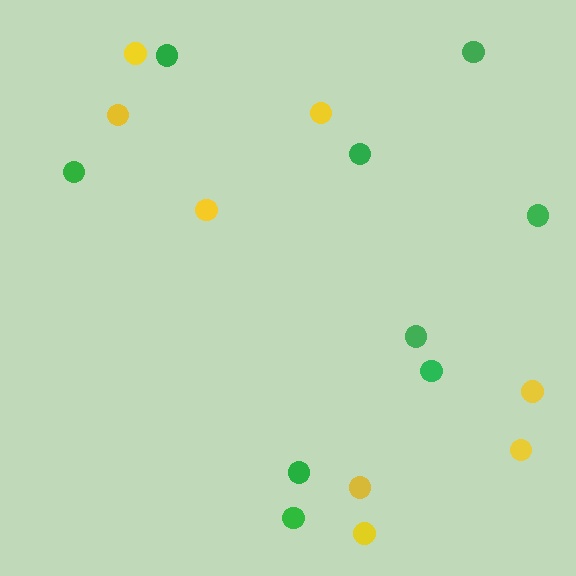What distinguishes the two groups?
There are 2 groups: one group of green circles (9) and one group of yellow circles (8).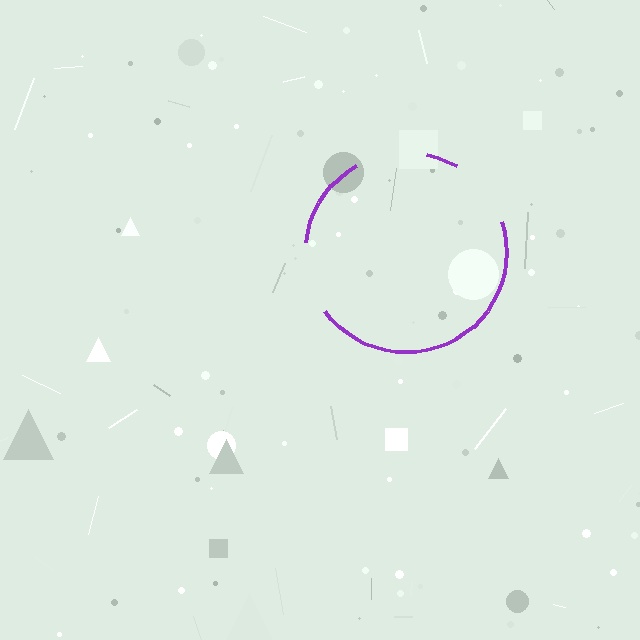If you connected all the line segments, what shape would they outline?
They would outline a circle.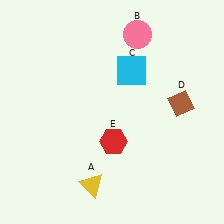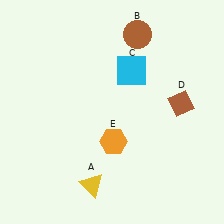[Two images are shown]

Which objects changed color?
B changed from pink to brown. E changed from red to orange.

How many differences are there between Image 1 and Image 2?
There are 2 differences between the two images.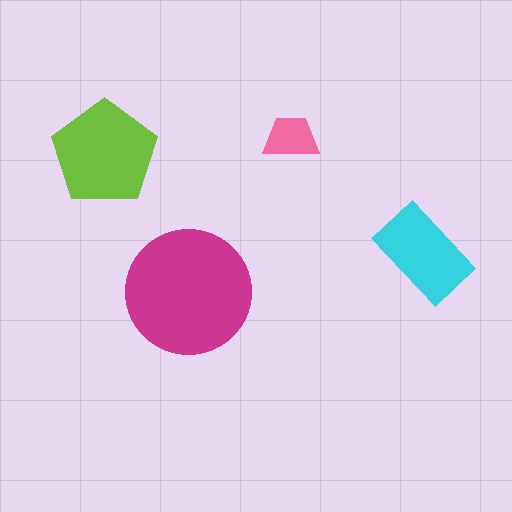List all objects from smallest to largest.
The pink trapezoid, the cyan rectangle, the lime pentagon, the magenta circle.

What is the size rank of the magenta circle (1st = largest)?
1st.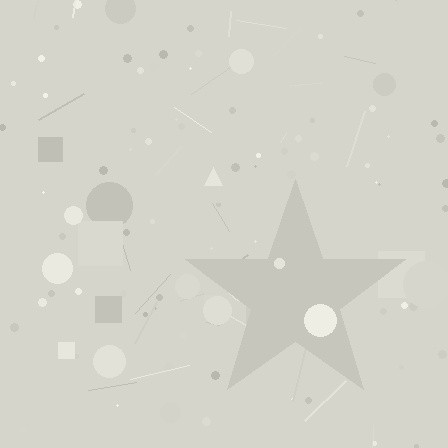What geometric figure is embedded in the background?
A star is embedded in the background.